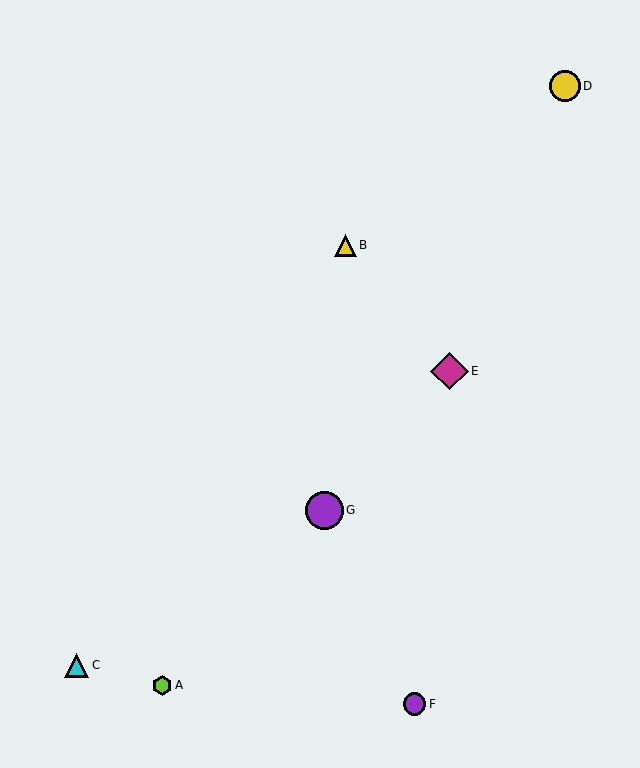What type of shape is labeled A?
Shape A is a lime hexagon.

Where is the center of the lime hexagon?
The center of the lime hexagon is at (162, 685).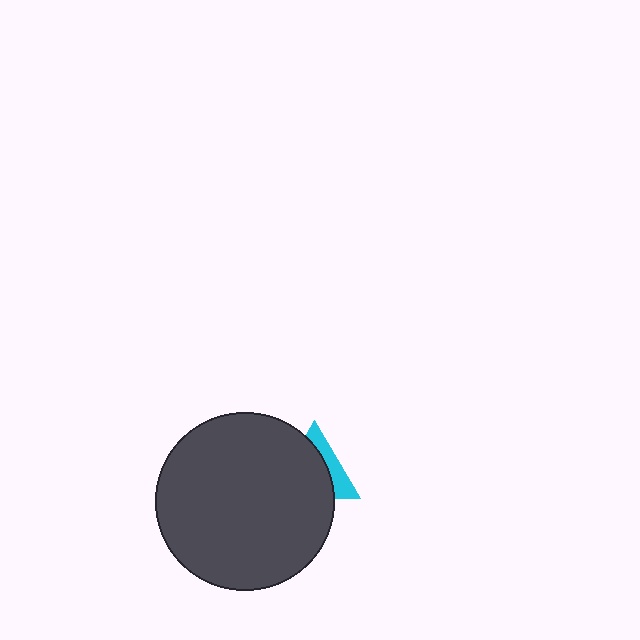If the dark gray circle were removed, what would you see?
You would see the complete cyan triangle.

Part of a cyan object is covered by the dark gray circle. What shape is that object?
It is a triangle.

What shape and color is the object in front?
The object in front is a dark gray circle.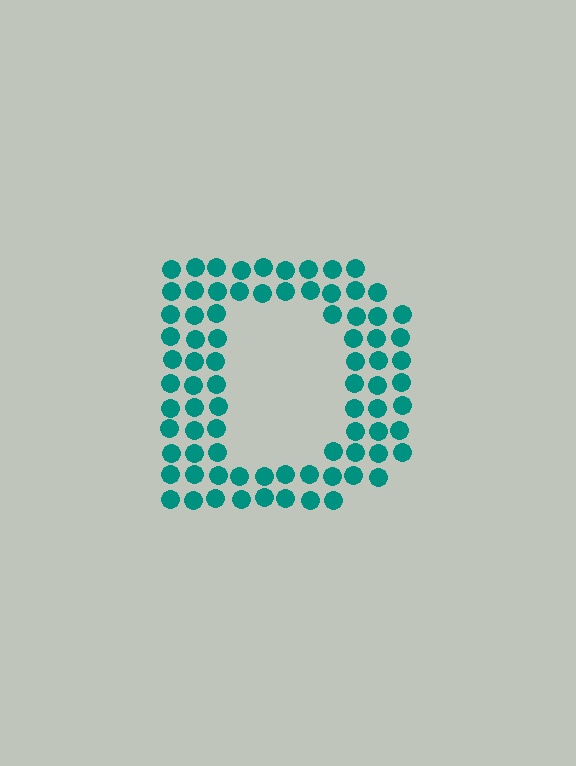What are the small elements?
The small elements are circles.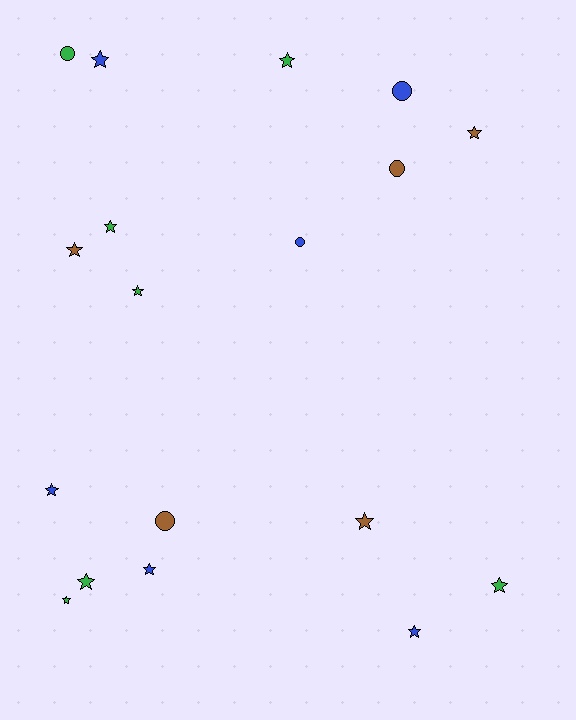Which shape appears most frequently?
Star, with 13 objects.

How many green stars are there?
There are 6 green stars.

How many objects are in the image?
There are 18 objects.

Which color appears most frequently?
Green, with 7 objects.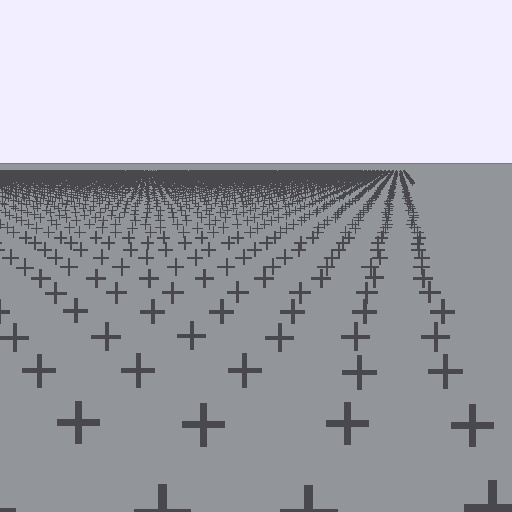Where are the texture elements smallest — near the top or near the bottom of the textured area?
Near the top.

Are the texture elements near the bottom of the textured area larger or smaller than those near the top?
Larger. Near the bottom, elements are closer to the viewer and appear at a bigger on-screen size.